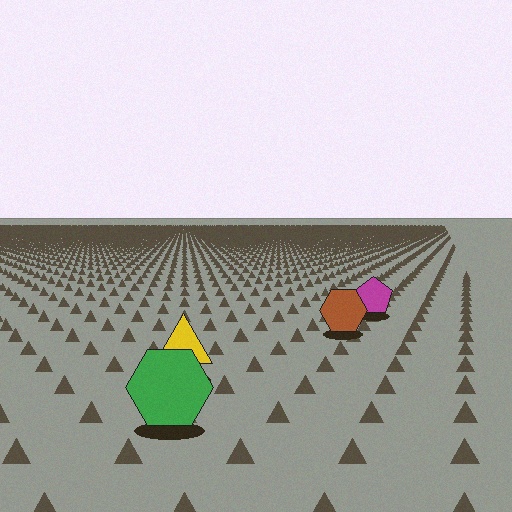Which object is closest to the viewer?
The green hexagon is closest. The texture marks near it are larger and more spread out.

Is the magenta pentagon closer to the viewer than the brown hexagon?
No. The brown hexagon is closer — you can tell from the texture gradient: the ground texture is coarser near it.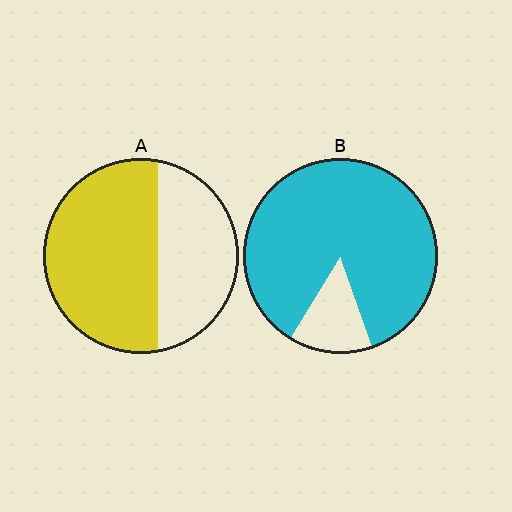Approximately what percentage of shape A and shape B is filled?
A is approximately 60% and B is approximately 85%.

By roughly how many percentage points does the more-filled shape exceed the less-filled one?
By roughly 25 percentage points (B over A).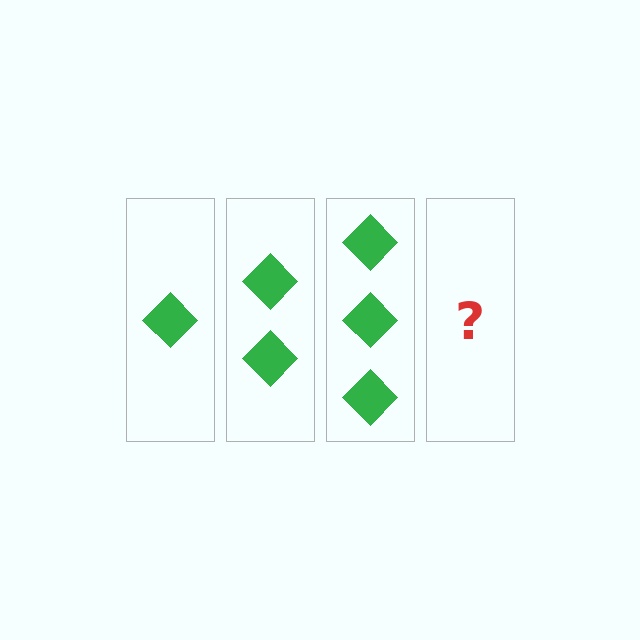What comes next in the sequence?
The next element should be 4 diamonds.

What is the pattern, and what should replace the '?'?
The pattern is that each step adds one more diamond. The '?' should be 4 diamonds.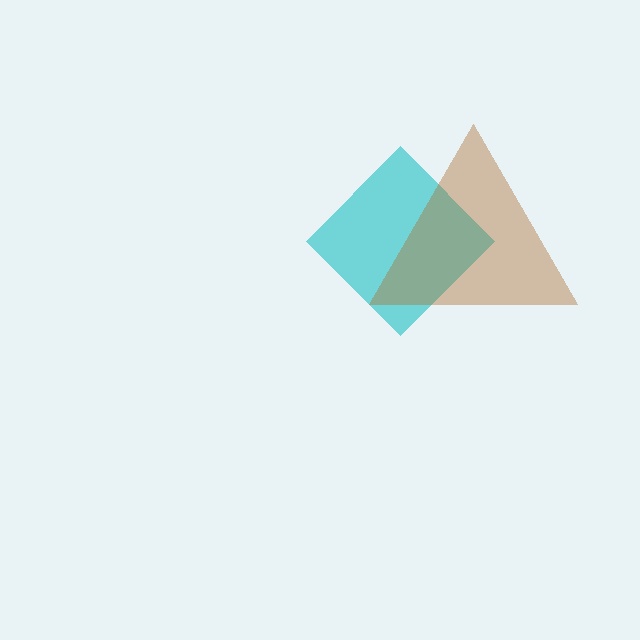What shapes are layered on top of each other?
The layered shapes are: a cyan diamond, a brown triangle.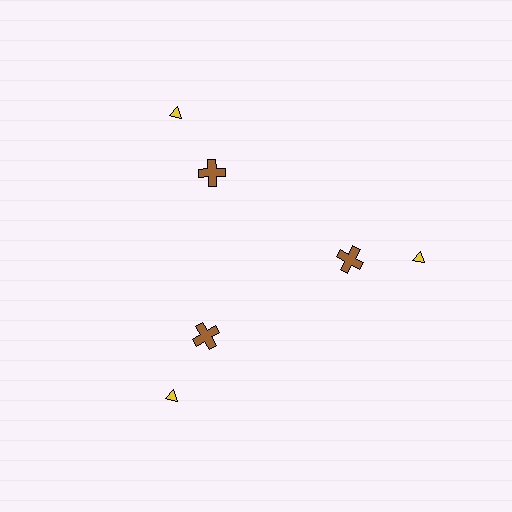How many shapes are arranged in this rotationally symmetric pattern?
There are 6 shapes, arranged in 3 groups of 2.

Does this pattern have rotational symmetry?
Yes, this pattern has 3-fold rotational symmetry. It looks the same after rotating 120 degrees around the center.